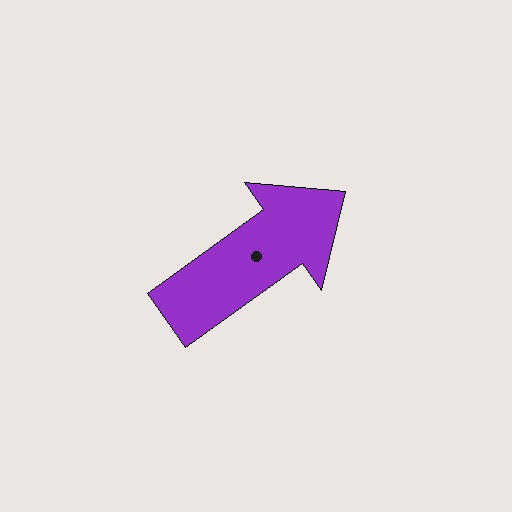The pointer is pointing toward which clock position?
Roughly 2 o'clock.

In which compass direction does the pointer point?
Northeast.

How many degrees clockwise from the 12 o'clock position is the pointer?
Approximately 54 degrees.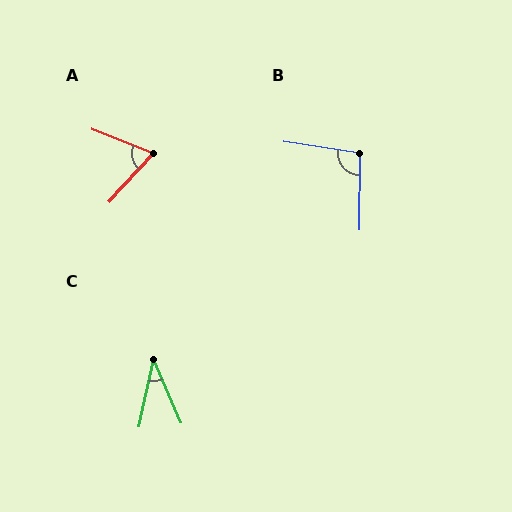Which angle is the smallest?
C, at approximately 36 degrees.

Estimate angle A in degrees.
Approximately 69 degrees.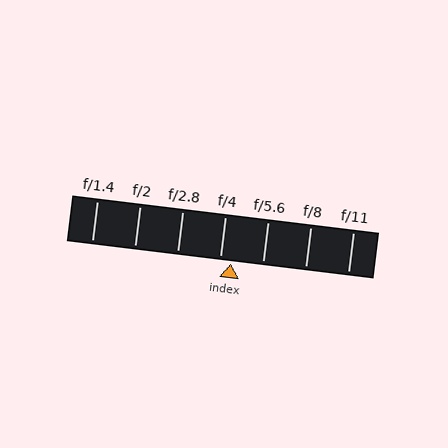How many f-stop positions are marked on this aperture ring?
There are 7 f-stop positions marked.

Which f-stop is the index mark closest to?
The index mark is closest to f/4.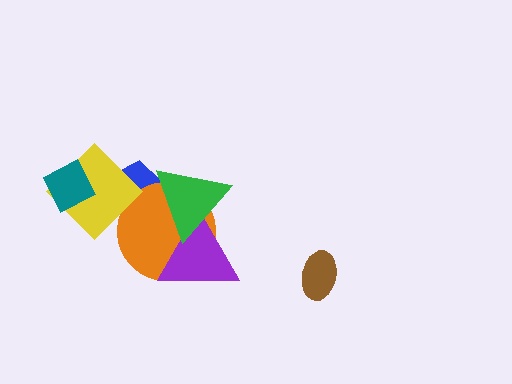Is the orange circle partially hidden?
Yes, it is partially covered by another shape.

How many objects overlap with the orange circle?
4 objects overlap with the orange circle.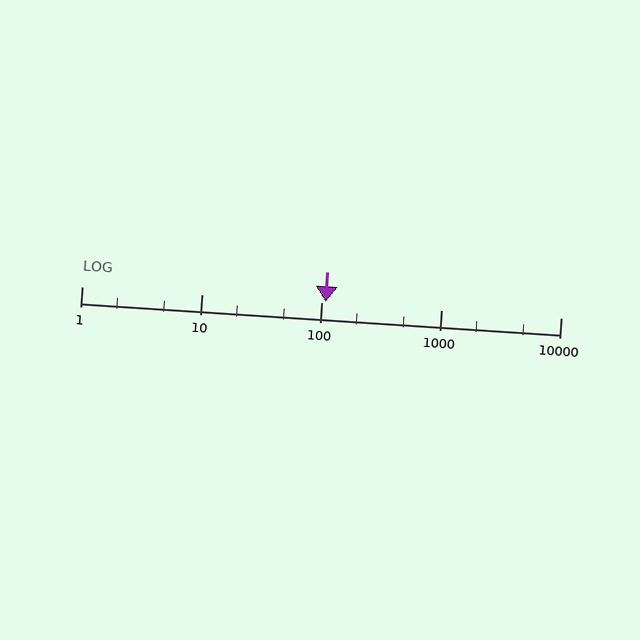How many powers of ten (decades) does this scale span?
The scale spans 4 decades, from 1 to 10000.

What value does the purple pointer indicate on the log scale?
The pointer indicates approximately 110.